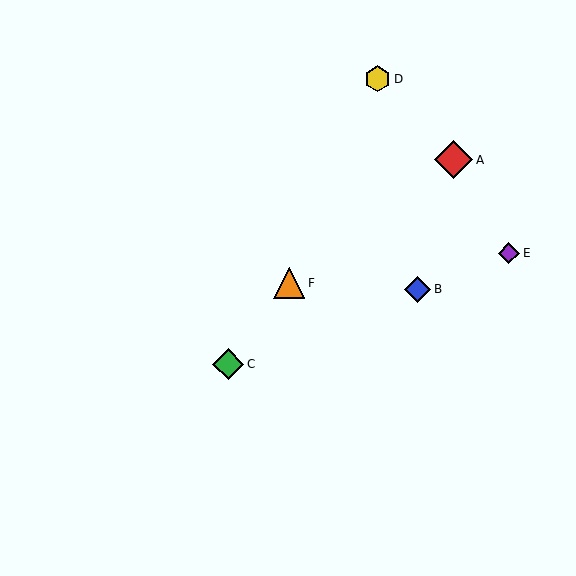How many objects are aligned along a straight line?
3 objects (B, C, E) are aligned along a straight line.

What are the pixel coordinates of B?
Object B is at (417, 289).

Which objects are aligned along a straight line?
Objects B, C, E are aligned along a straight line.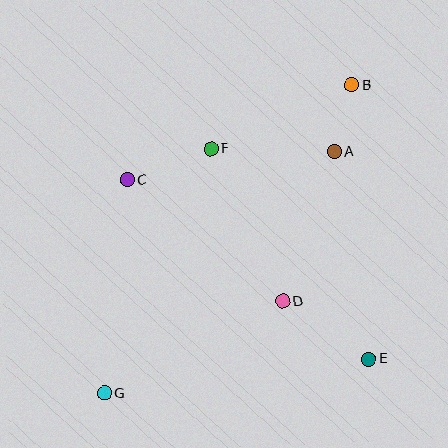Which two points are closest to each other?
Points A and B are closest to each other.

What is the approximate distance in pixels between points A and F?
The distance between A and F is approximately 123 pixels.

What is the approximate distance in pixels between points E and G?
The distance between E and G is approximately 267 pixels.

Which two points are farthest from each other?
Points B and G are farthest from each other.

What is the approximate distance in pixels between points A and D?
The distance between A and D is approximately 158 pixels.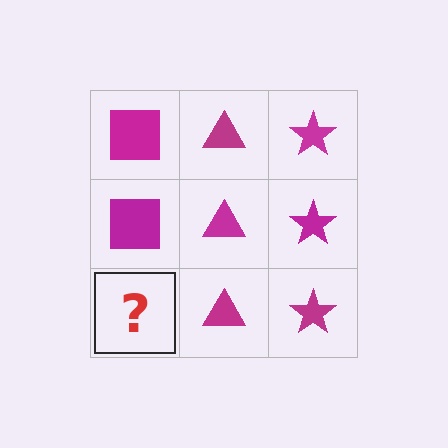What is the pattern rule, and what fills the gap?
The rule is that each column has a consistent shape. The gap should be filled with a magenta square.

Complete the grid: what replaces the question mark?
The question mark should be replaced with a magenta square.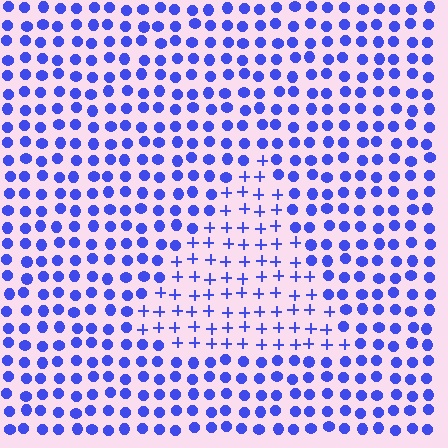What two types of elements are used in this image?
The image uses plus signs inside the triangle region and circles outside it.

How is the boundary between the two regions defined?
The boundary is defined by a change in element shape: plus signs inside vs. circles outside. All elements share the same color and spacing.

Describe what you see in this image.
The image is filled with small blue elements arranged in a uniform grid. A triangle-shaped region contains plus signs, while the surrounding area contains circles. The boundary is defined purely by the change in element shape.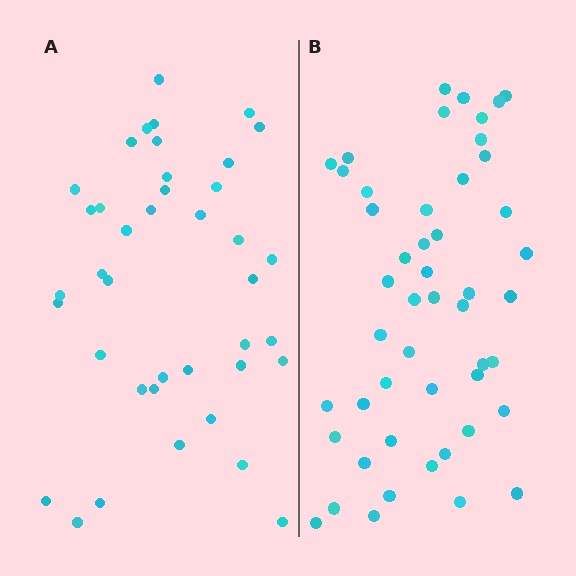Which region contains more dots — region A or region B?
Region B (the right region) has more dots.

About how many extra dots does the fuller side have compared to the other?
Region B has roughly 8 or so more dots than region A.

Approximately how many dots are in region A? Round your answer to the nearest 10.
About 40 dots.